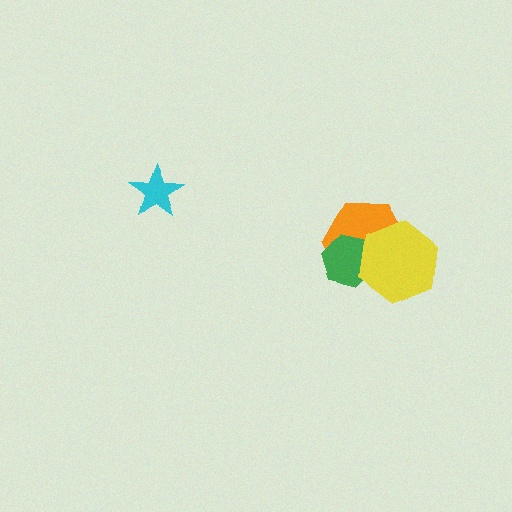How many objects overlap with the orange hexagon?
2 objects overlap with the orange hexagon.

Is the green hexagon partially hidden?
Yes, it is partially covered by another shape.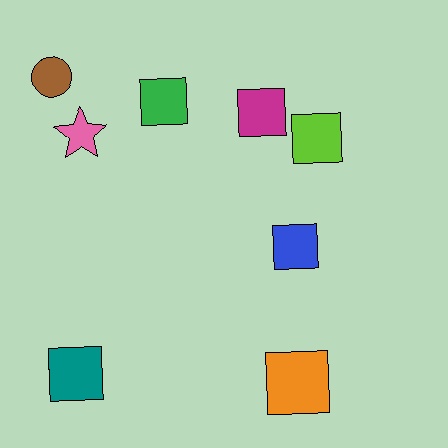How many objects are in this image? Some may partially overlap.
There are 8 objects.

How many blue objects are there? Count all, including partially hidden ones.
There is 1 blue object.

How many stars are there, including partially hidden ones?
There is 1 star.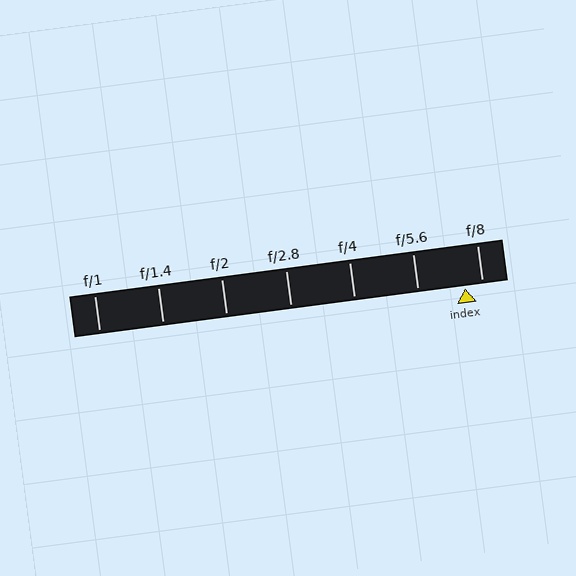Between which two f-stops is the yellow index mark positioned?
The index mark is between f/5.6 and f/8.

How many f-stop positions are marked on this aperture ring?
There are 7 f-stop positions marked.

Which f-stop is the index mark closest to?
The index mark is closest to f/8.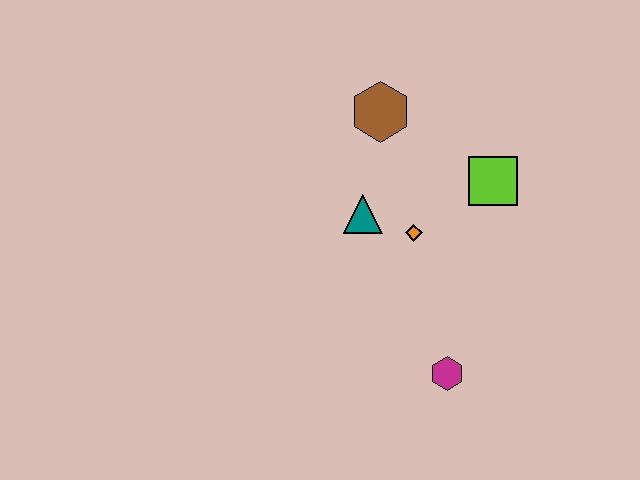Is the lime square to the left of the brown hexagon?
No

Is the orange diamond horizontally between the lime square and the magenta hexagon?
No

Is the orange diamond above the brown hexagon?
No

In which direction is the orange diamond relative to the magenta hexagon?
The orange diamond is above the magenta hexagon.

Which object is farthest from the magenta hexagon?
The brown hexagon is farthest from the magenta hexagon.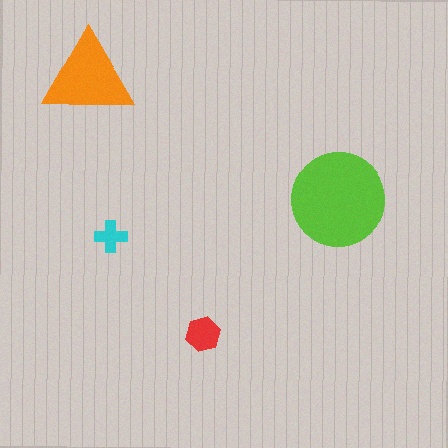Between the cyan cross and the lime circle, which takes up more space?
The lime circle.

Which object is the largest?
The lime circle.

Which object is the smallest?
The cyan cross.